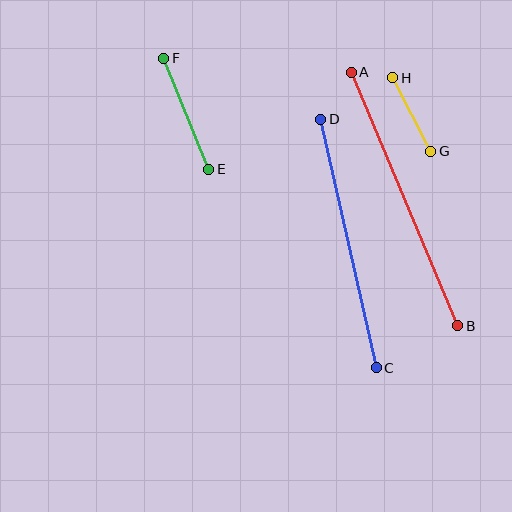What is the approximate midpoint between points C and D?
The midpoint is at approximately (348, 244) pixels.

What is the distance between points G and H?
The distance is approximately 83 pixels.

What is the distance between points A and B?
The distance is approximately 275 pixels.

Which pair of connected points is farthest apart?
Points A and B are farthest apart.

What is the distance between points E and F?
The distance is approximately 120 pixels.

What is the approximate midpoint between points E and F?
The midpoint is at approximately (186, 114) pixels.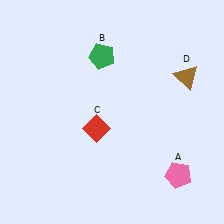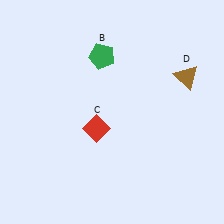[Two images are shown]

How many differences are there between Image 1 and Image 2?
There is 1 difference between the two images.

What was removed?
The pink pentagon (A) was removed in Image 2.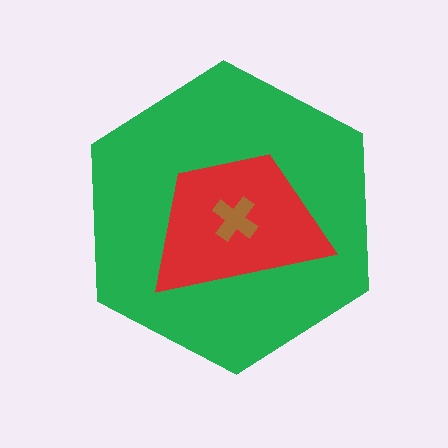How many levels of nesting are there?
3.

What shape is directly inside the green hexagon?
The red trapezoid.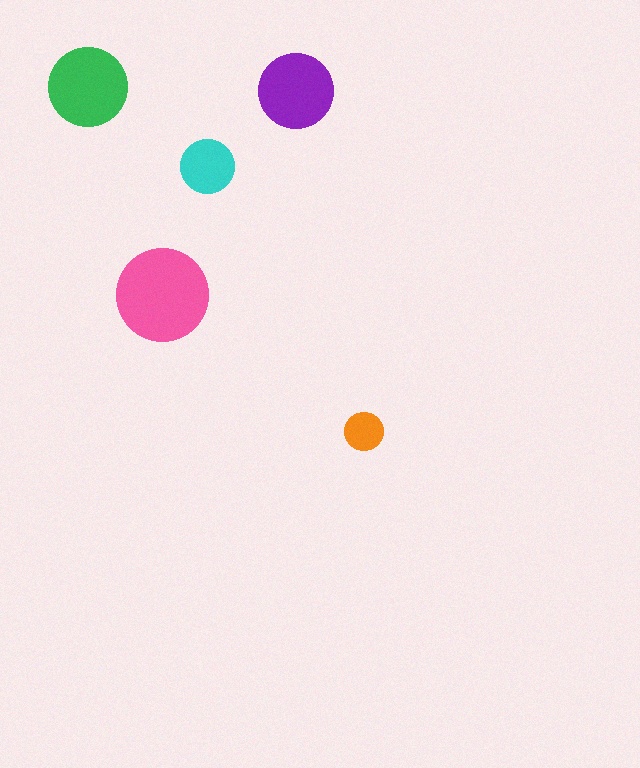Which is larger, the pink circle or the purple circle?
The pink one.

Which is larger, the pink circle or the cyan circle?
The pink one.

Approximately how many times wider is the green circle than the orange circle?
About 2 times wider.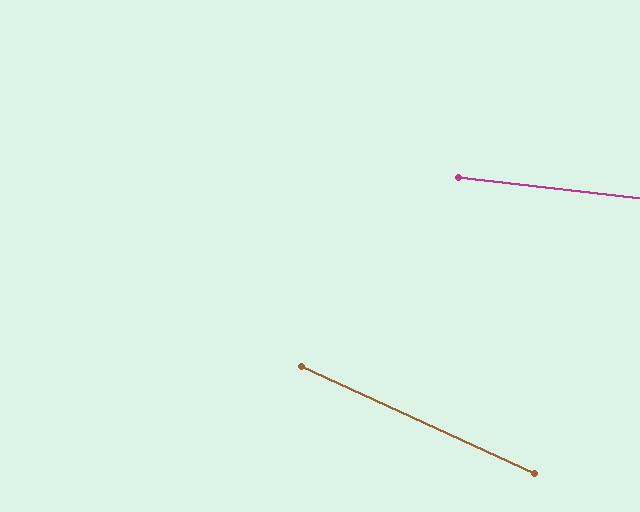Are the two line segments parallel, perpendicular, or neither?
Neither parallel nor perpendicular — they differ by about 18°.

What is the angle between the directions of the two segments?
Approximately 18 degrees.